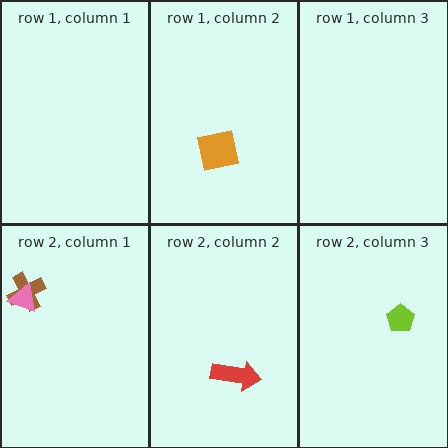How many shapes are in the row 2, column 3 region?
1.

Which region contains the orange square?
The row 1, column 2 region.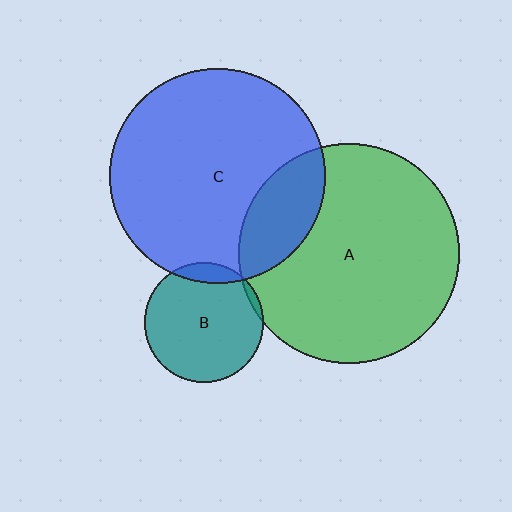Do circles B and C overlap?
Yes.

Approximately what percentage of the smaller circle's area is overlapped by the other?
Approximately 10%.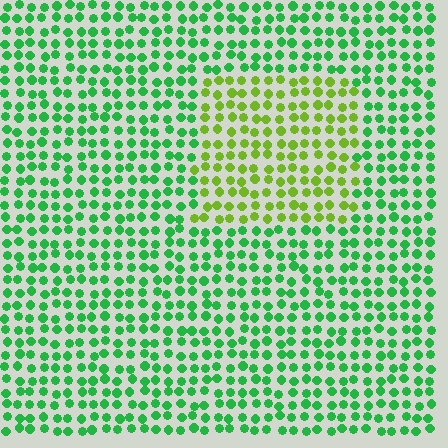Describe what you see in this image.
The image is filled with small green elements in a uniform arrangement. A rectangle-shaped region is visible where the elements are tinted to a slightly different hue, forming a subtle color boundary.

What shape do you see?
I see a rectangle.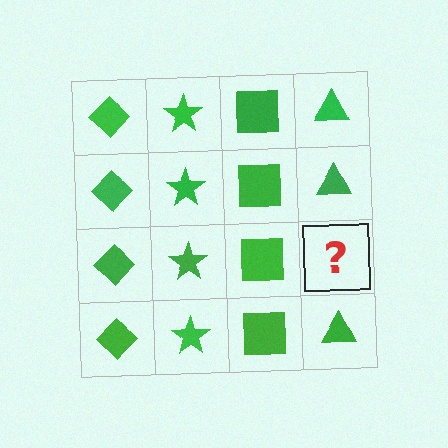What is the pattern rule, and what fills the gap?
The rule is that each column has a consistent shape. The gap should be filled with a green triangle.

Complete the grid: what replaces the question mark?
The question mark should be replaced with a green triangle.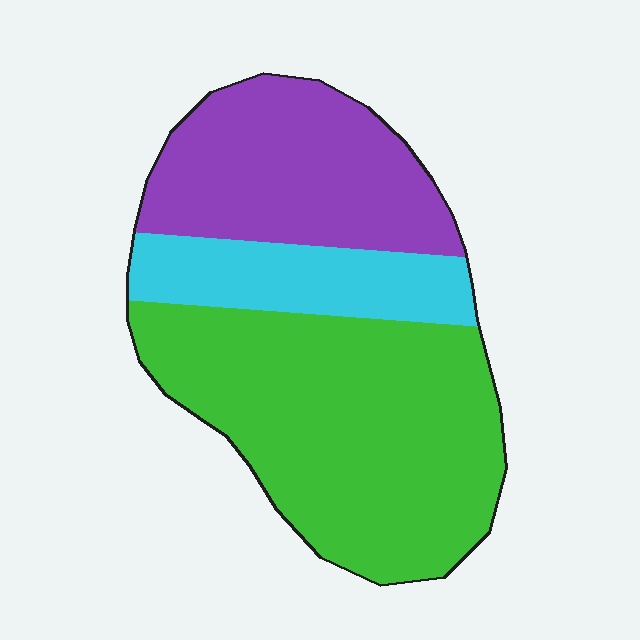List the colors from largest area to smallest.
From largest to smallest: green, purple, cyan.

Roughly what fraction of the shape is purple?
Purple covers roughly 30% of the shape.